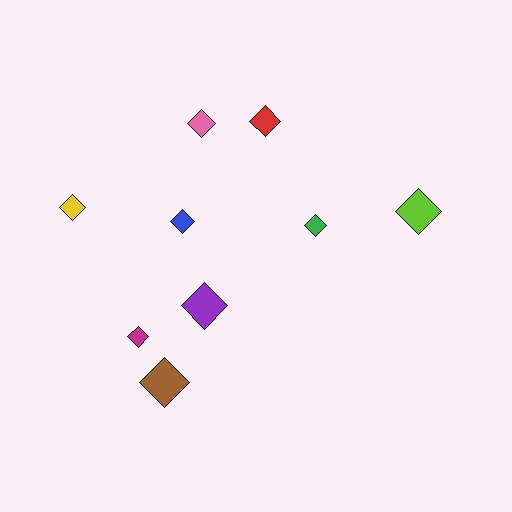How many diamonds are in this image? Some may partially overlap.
There are 9 diamonds.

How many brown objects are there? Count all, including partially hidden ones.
There is 1 brown object.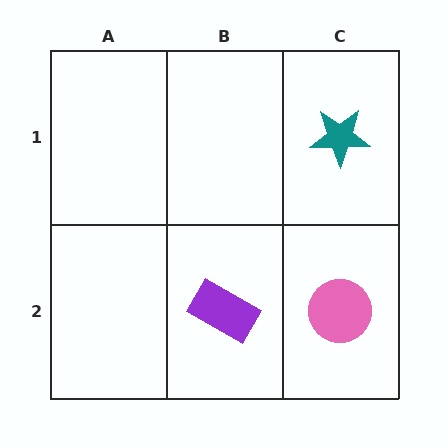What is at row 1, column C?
A teal star.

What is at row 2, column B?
A purple rectangle.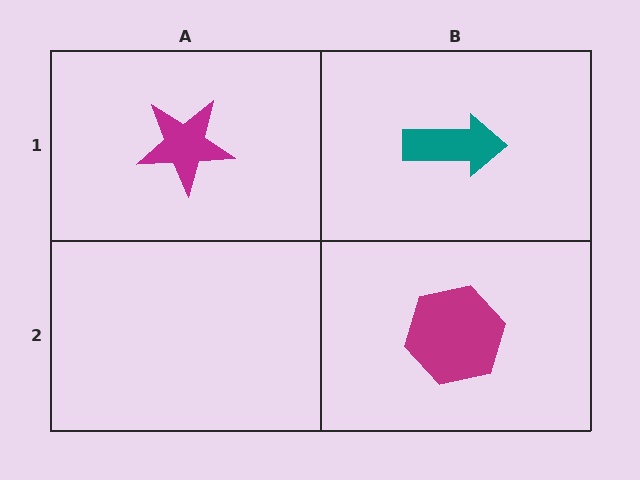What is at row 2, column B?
A magenta hexagon.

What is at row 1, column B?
A teal arrow.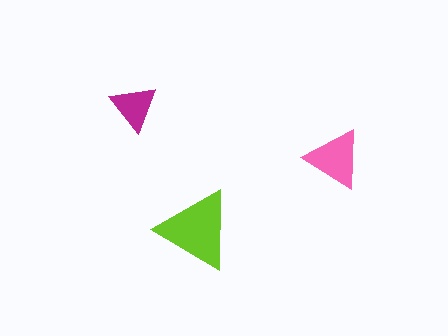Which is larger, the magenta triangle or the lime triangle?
The lime one.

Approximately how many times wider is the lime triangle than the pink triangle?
About 1.5 times wider.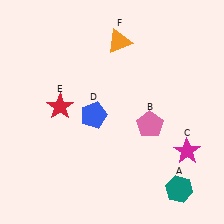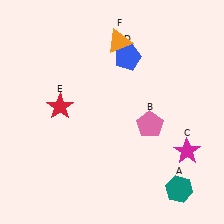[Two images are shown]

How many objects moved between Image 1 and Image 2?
1 object moved between the two images.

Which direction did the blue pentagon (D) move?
The blue pentagon (D) moved up.